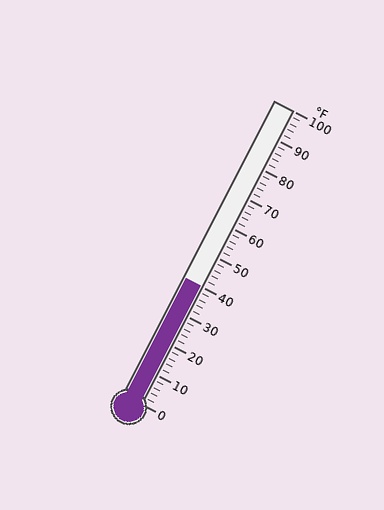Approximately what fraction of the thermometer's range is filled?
The thermometer is filled to approximately 40% of its range.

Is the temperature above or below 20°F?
The temperature is above 20°F.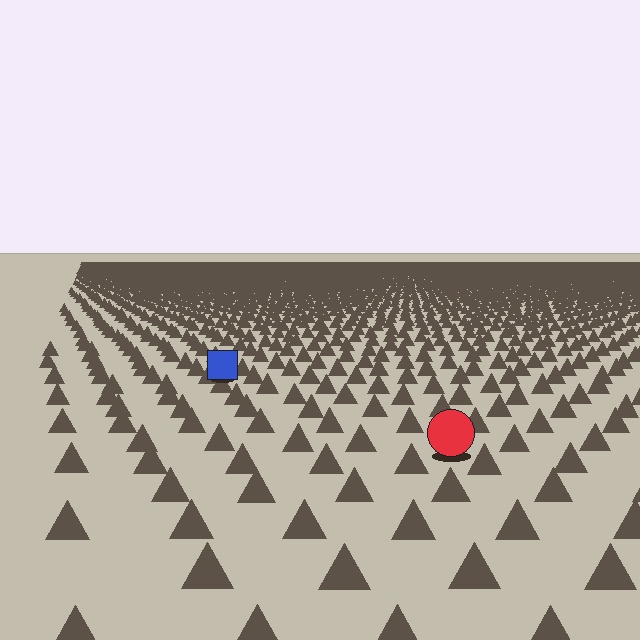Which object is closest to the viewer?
The red circle is closest. The texture marks near it are larger and more spread out.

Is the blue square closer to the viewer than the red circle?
No. The red circle is closer — you can tell from the texture gradient: the ground texture is coarser near it.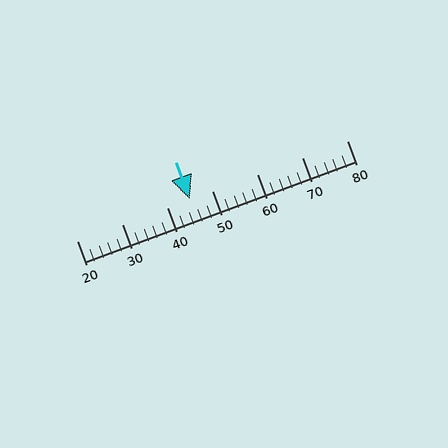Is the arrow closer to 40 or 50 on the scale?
The arrow is closer to 50.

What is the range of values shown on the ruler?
The ruler shows values from 20 to 80.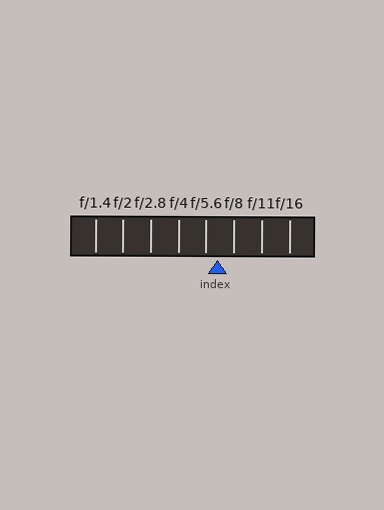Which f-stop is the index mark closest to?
The index mark is closest to f/5.6.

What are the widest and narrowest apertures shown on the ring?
The widest aperture shown is f/1.4 and the narrowest is f/16.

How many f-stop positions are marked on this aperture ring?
There are 8 f-stop positions marked.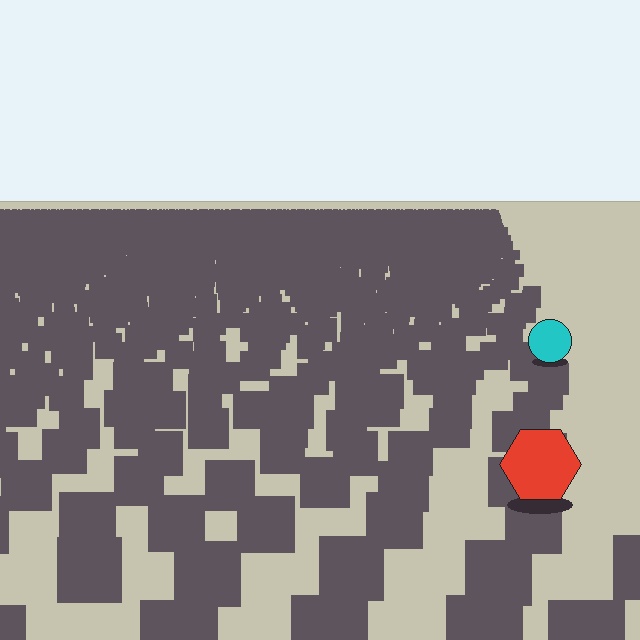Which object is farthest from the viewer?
The cyan circle is farthest from the viewer. It appears smaller and the ground texture around it is denser.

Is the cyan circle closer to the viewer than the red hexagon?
No. The red hexagon is closer — you can tell from the texture gradient: the ground texture is coarser near it.